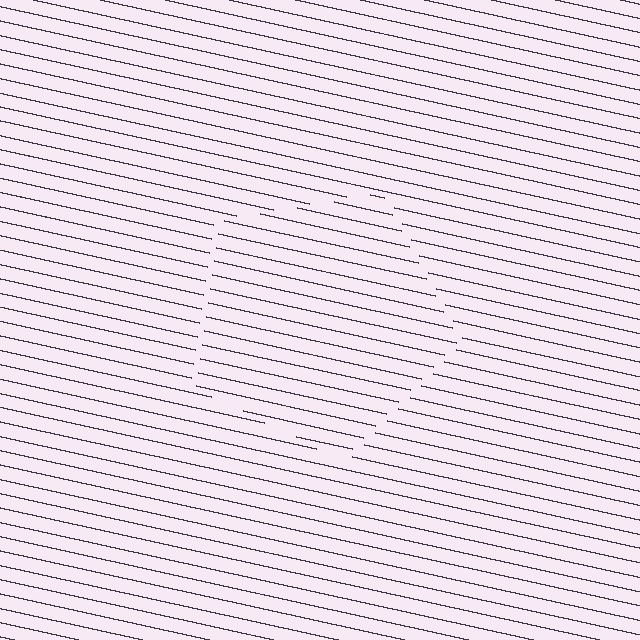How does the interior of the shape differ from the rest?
The interior of the shape contains the same grating, shifted by half a period — the contour is defined by the phase discontinuity where line-ends from the inner and outer gratings abut.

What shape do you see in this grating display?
An illusory pentagon. The interior of the shape contains the same grating, shifted by half a period — the contour is defined by the phase discontinuity where line-ends from the inner and outer gratings abut.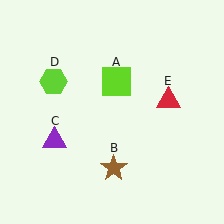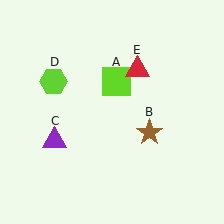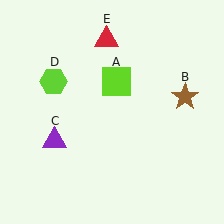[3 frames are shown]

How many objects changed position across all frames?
2 objects changed position: brown star (object B), red triangle (object E).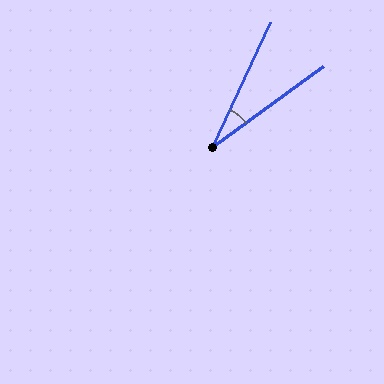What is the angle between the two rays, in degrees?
Approximately 29 degrees.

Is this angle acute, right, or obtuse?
It is acute.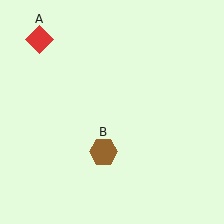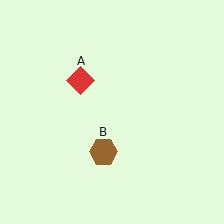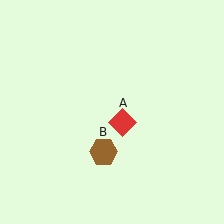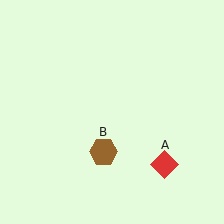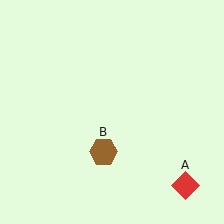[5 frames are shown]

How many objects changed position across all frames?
1 object changed position: red diamond (object A).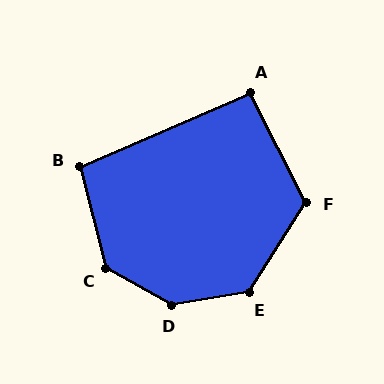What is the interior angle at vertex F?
Approximately 120 degrees (obtuse).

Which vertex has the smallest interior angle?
A, at approximately 94 degrees.